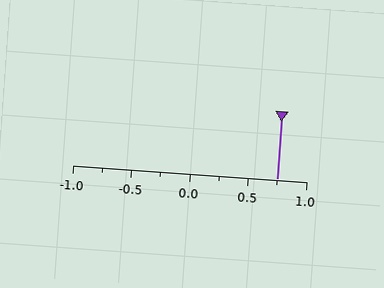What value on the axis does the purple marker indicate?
The marker indicates approximately 0.75.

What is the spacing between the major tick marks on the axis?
The major ticks are spaced 0.5 apart.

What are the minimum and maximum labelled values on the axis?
The axis runs from -1.0 to 1.0.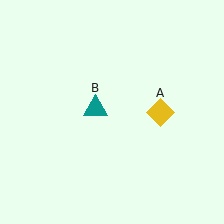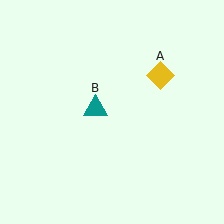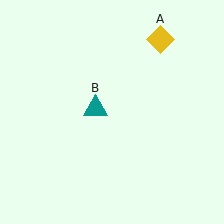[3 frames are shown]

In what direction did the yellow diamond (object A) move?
The yellow diamond (object A) moved up.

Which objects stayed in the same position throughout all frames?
Teal triangle (object B) remained stationary.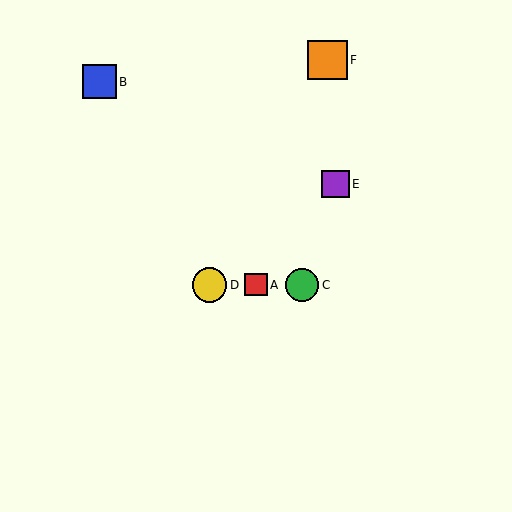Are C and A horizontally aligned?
Yes, both are at y≈285.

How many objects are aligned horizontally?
3 objects (A, C, D) are aligned horizontally.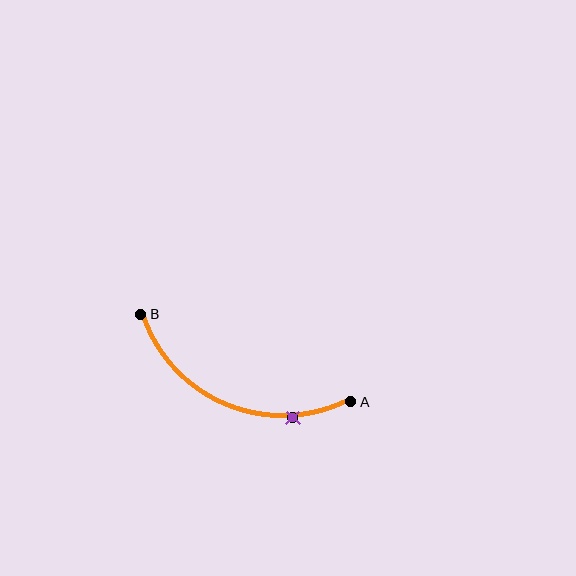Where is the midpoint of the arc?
The arc midpoint is the point on the curve farthest from the straight line joining A and B. It sits below that line.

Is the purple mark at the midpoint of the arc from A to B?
No. The purple mark lies on the arc but is closer to endpoint A. The arc midpoint would be at the point on the curve equidistant along the arc from both A and B.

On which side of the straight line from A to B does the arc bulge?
The arc bulges below the straight line connecting A and B.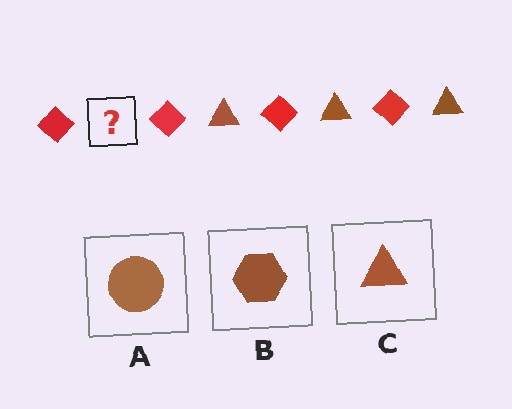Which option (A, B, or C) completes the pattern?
C.